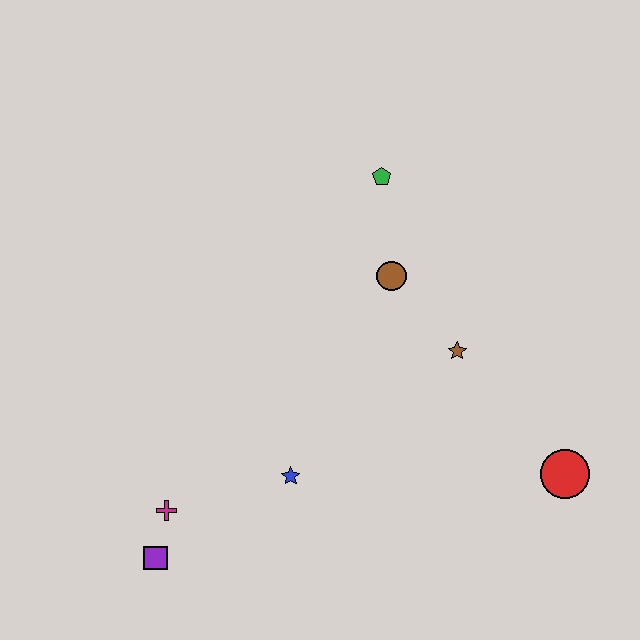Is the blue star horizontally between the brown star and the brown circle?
No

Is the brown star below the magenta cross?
No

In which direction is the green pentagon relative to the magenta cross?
The green pentagon is above the magenta cross.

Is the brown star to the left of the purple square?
No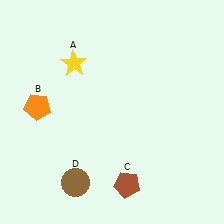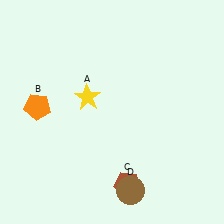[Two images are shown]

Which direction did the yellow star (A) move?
The yellow star (A) moved down.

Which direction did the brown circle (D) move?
The brown circle (D) moved right.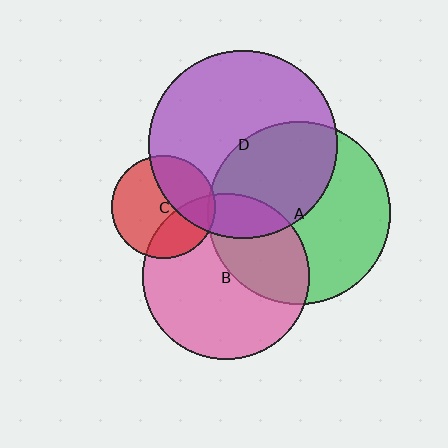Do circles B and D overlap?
Yes.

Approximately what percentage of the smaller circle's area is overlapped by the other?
Approximately 15%.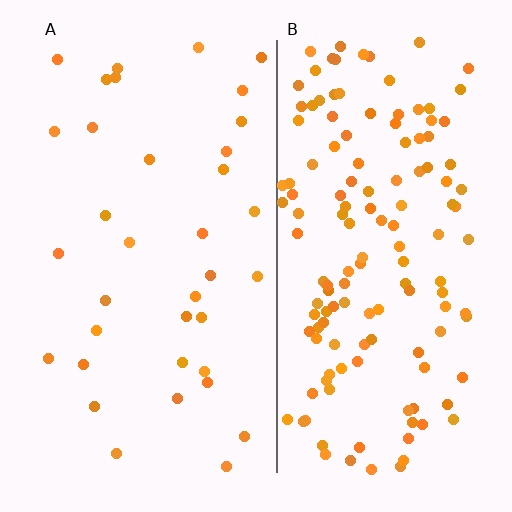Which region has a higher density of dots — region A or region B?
B (the right).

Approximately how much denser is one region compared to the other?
Approximately 4.0× — region B over region A.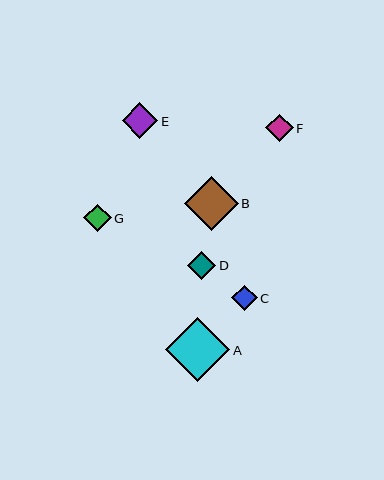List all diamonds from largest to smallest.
From largest to smallest: A, B, E, D, F, G, C.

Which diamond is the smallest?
Diamond C is the smallest with a size of approximately 26 pixels.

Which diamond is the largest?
Diamond A is the largest with a size of approximately 64 pixels.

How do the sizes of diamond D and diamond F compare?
Diamond D and diamond F are approximately the same size.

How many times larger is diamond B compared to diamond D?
Diamond B is approximately 1.9 times the size of diamond D.